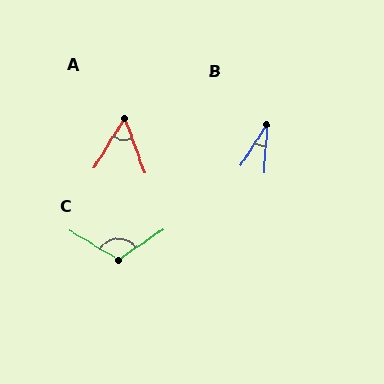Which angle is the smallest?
B, at approximately 29 degrees.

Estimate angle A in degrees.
Approximately 52 degrees.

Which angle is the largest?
C, at approximately 115 degrees.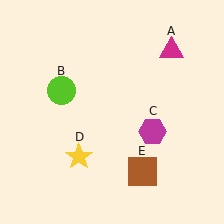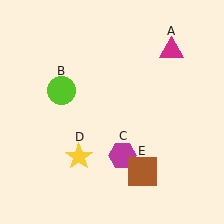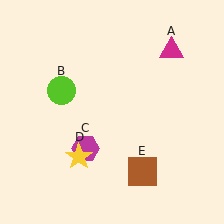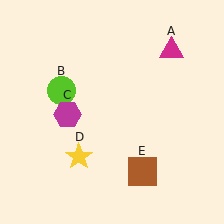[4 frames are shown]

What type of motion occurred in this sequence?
The magenta hexagon (object C) rotated clockwise around the center of the scene.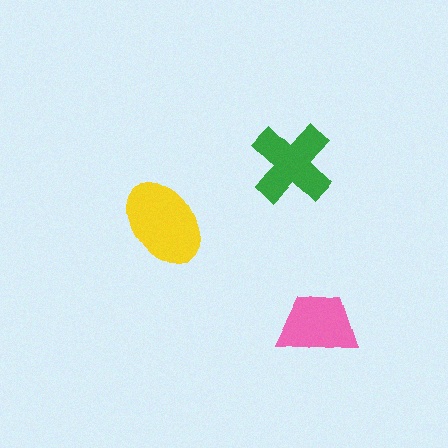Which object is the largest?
The yellow ellipse.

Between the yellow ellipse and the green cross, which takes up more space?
The yellow ellipse.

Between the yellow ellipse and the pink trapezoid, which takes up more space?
The yellow ellipse.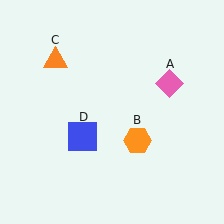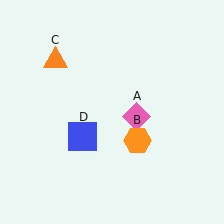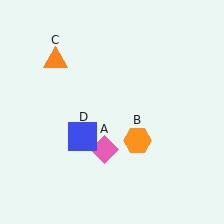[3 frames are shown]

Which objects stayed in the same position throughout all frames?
Orange hexagon (object B) and orange triangle (object C) and blue square (object D) remained stationary.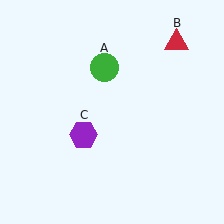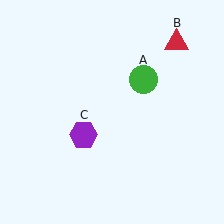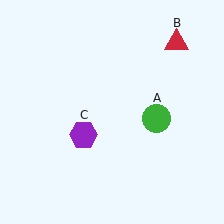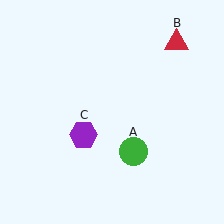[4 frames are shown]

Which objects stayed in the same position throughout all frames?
Red triangle (object B) and purple hexagon (object C) remained stationary.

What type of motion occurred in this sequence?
The green circle (object A) rotated clockwise around the center of the scene.